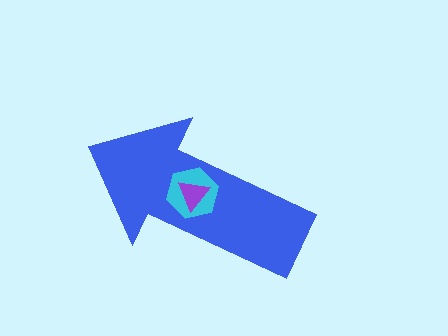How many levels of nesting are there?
3.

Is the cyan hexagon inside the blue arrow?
Yes.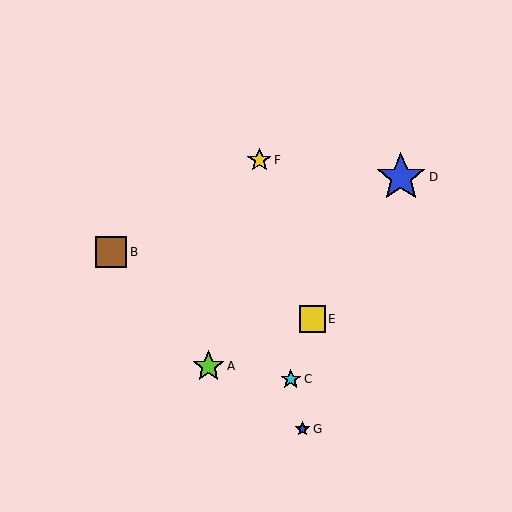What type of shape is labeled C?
Shape C is a cyan star.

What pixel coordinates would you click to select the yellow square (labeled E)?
Click at (312, 319) to select the yellow square E.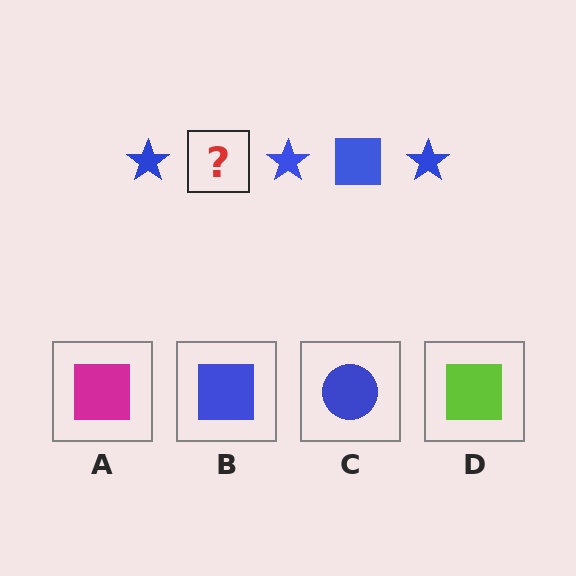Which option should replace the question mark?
Option B.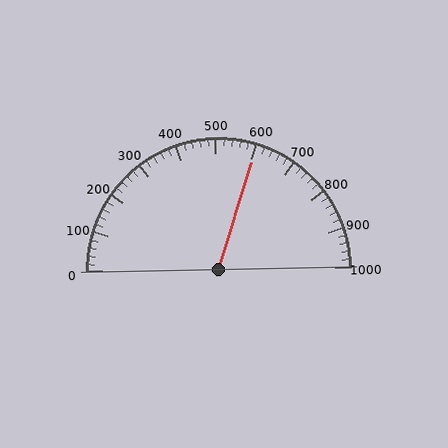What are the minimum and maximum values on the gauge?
The gauge ranges from 0 to 1000.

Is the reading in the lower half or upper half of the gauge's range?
The reading is in the upper half of the range (0 to 1000).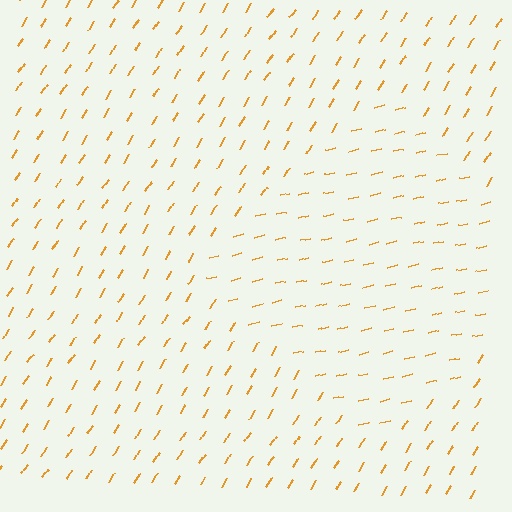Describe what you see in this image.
The image is filled with small orange line segments. A diamond region in the image has lines oriented differently from the surrounding lines, creating a visible texture boundary.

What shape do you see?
I see a diamond.